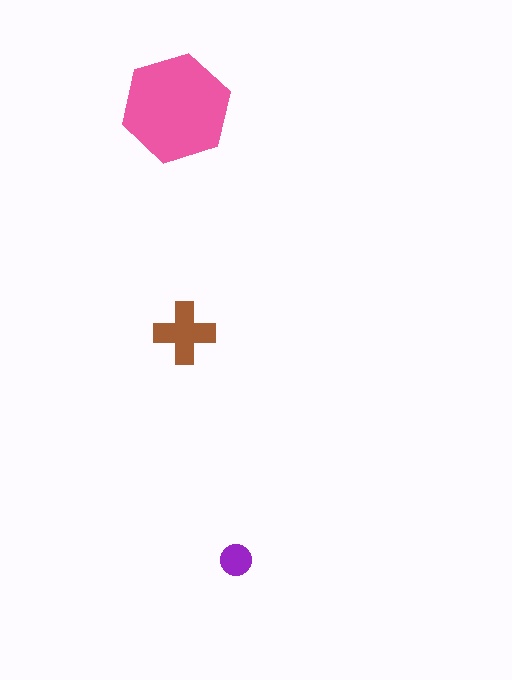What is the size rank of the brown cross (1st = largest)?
2nd.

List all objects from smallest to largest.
The purple circle, the brown cross, the pink hexagon.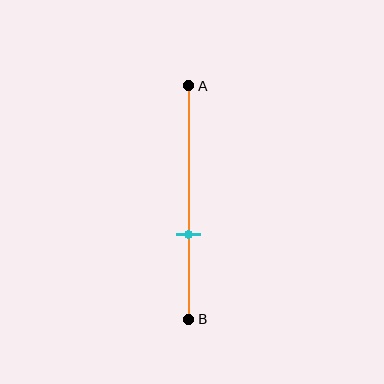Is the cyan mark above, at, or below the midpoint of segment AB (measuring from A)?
The cyan mark is below the midpoint of segment AB.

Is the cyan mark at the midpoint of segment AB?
No, the mark is at about 65% from A, not at the 50% midpoint.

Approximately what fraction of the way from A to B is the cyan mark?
The cyan mark is approximately 65% of the way from A to B.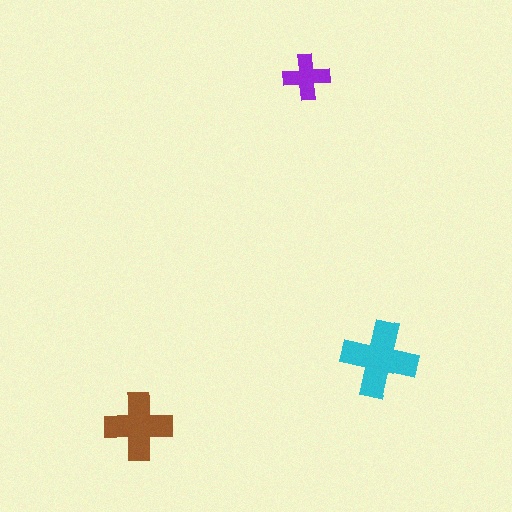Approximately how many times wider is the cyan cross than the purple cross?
About 1.5 times wider.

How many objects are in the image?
There are 3 objects in the image.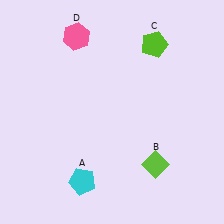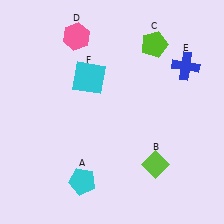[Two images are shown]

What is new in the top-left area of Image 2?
A cyan square (F) was added in the top-left area of Image 2.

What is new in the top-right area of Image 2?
A blue cross (E) was added in the top-right area of Image 2.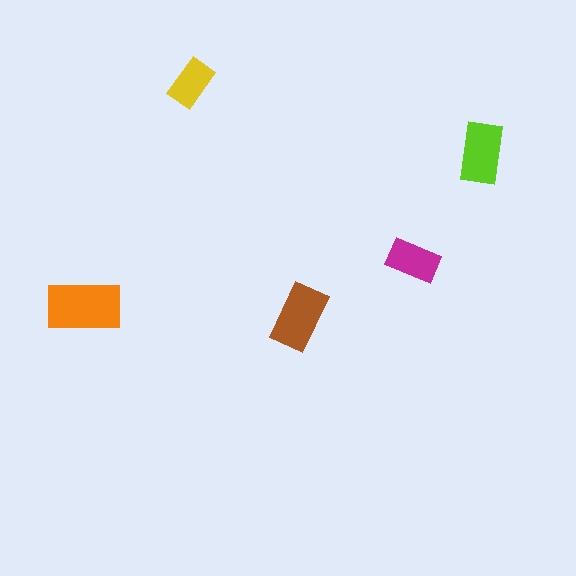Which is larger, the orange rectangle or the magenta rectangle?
The orange one.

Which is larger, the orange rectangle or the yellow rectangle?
The orange one.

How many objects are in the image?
There are 5 objects in the image.